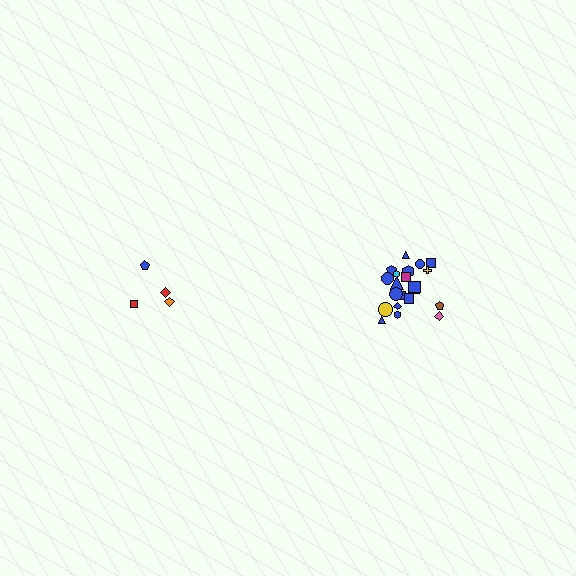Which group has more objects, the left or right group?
The right group.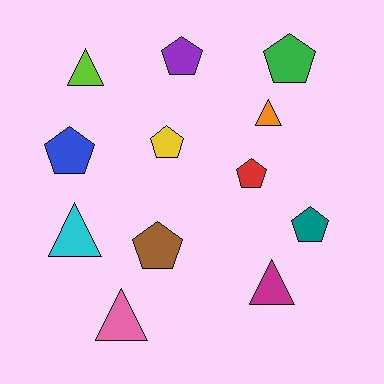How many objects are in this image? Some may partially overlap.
There are 12 objects.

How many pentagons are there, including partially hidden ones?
There are 7 pentagons.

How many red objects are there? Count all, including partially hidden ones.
There is 1 red object.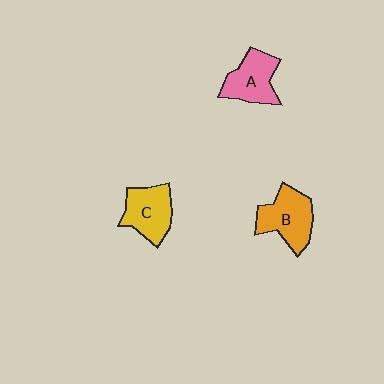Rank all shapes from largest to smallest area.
From largest to smallest: B (orange), C (yellow), A (pink).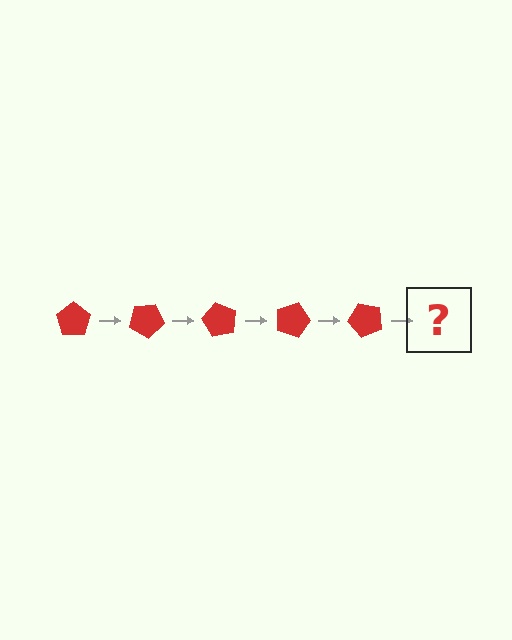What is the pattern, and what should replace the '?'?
The pattern is that the pentagon rotates 30 degrees each step. The '?' should be a red pentagon rotated 150 degrees.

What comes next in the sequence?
The next element should be a red pentagon rotated 150 degrees.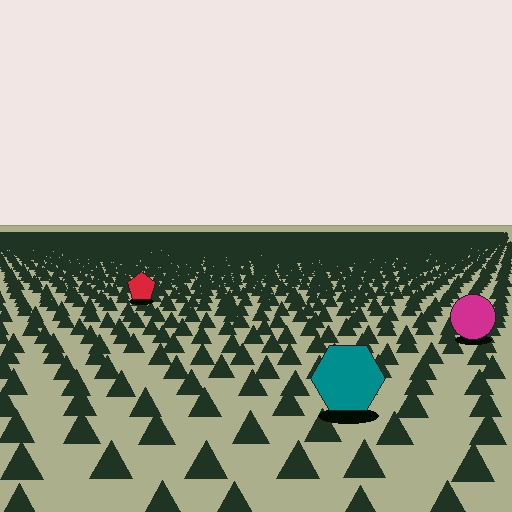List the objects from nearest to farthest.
From nearest to farthest: the teal hexagon, the magenta circle, the red pentagon.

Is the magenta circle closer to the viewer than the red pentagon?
Yes. The magenta circle is closer — you can tell from the texture gradient: the ground texture is coarser near it.